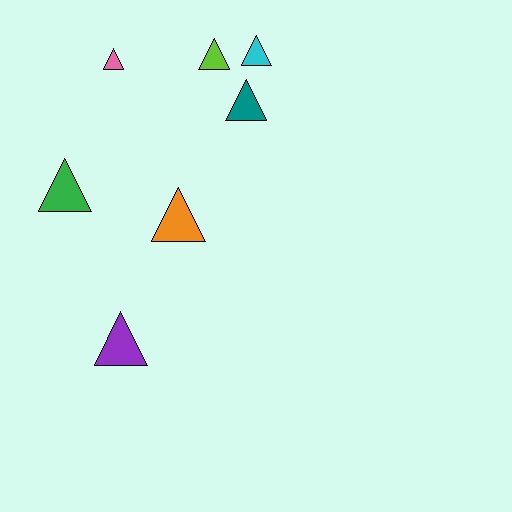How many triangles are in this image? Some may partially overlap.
There are 7 triangles.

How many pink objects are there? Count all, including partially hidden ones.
There is 1 pink object.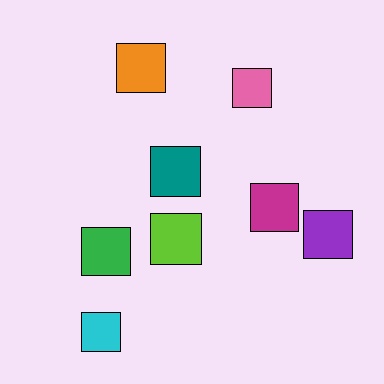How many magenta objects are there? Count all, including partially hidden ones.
There is 1 magenta object.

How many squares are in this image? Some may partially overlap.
There are 8 squares.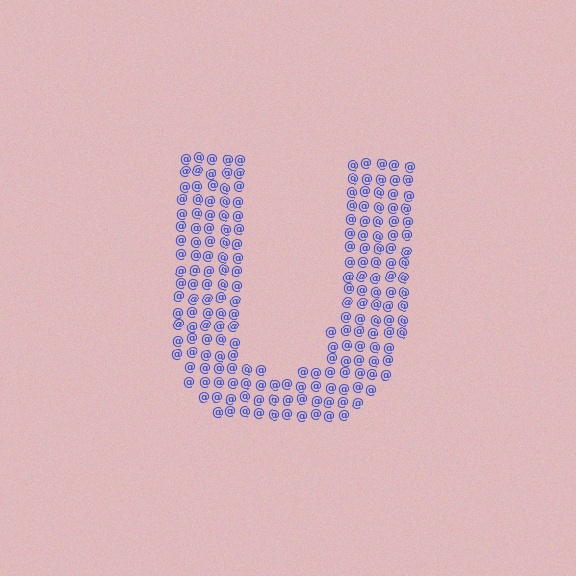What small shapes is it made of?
It is made of small at signs.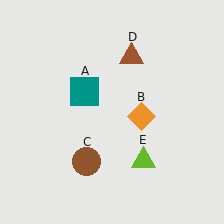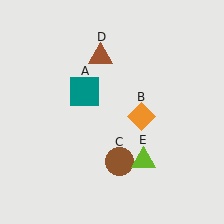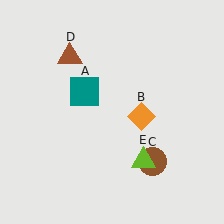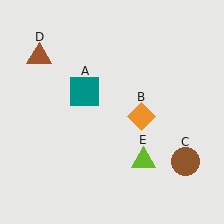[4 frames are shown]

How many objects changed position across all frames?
2 objects changed position: brown circle (object C), brown triangle (object D).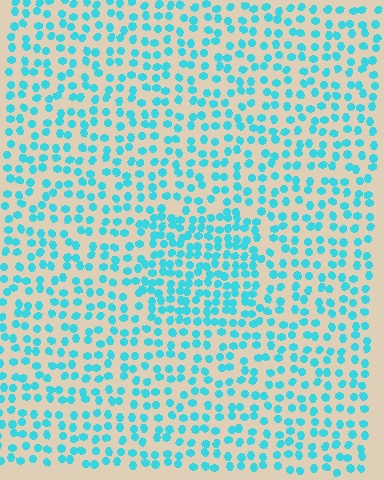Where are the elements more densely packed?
The elements are more densely packed inside the rectangle boundary.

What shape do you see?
I see a rectangle.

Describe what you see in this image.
The image contains small cyan elements arranged at two different densities. A rectangle-shaped region is visible where the elements are more densely packed than the surrounding area.